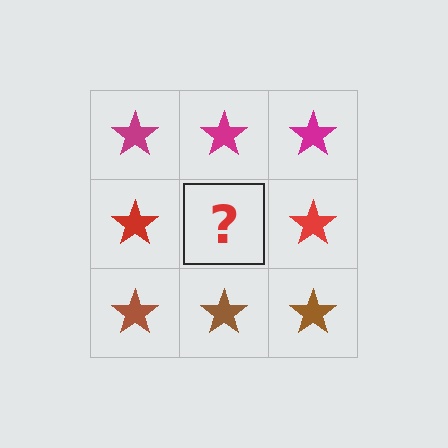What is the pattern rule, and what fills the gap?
The rule is that each row has a consistent color. The gap should be filled with a red star.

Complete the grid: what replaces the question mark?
The question mark should be replaced with a red star.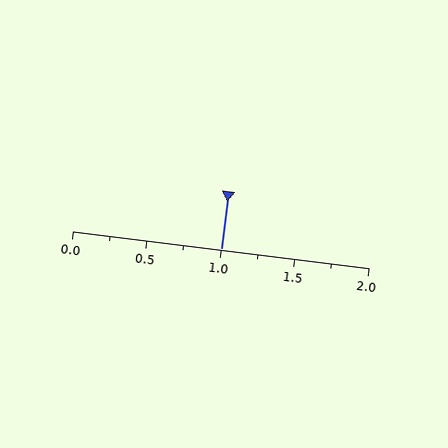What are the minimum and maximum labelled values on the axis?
The axis runs from 0.0 to 2.0.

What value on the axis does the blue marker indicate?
The marker indicates approximately 1.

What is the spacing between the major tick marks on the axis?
The major ticks are spaced 0.5 apart.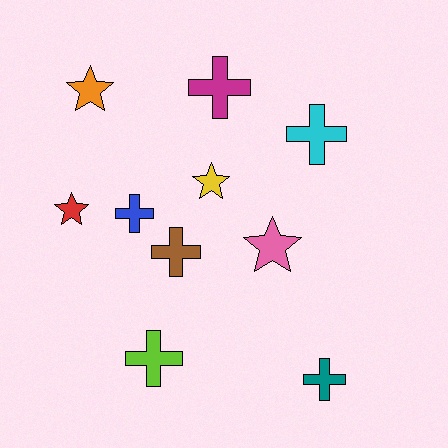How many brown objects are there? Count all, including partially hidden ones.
There is 1 brown object.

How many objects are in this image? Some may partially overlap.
There are 10 objects.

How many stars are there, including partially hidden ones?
There are 4 stars.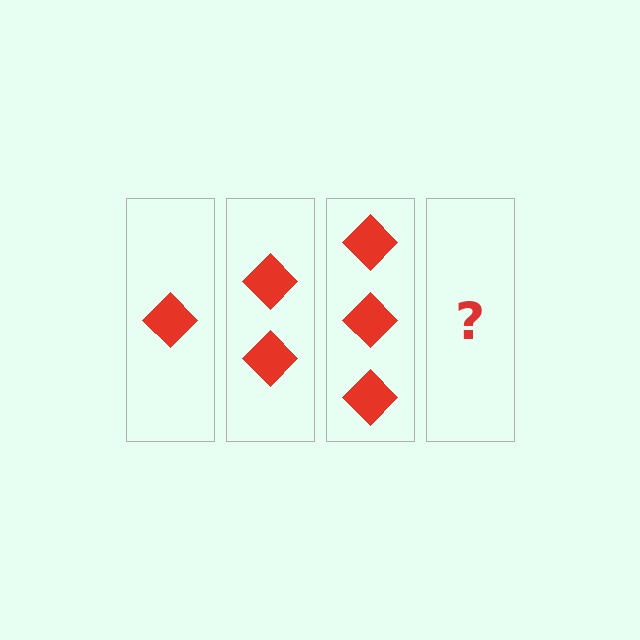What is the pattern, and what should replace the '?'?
The pattern is that each step adds one more diamond. The '?' should be 4 diamonds.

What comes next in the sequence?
The next element should be 4 diamonds.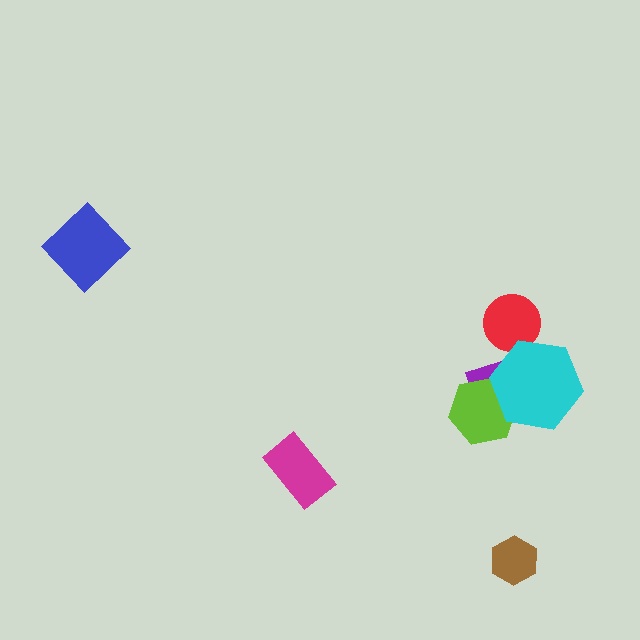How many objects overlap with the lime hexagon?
2 objects overlap with the lime hexagon.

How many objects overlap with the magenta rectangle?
0 objects overlap with the magenta rectangle.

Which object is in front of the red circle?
The cyan hexagon is in front of the red circle.